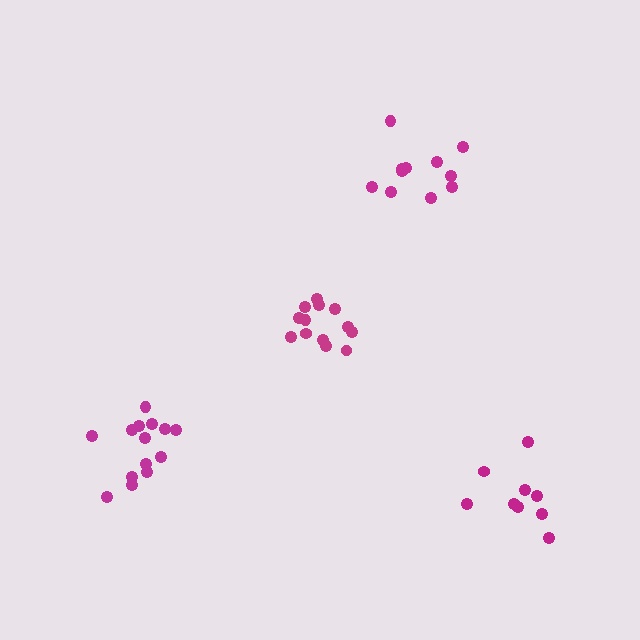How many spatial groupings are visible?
There are 4 spatial groupings.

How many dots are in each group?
Group 1: 11 dots, Group 2: 13 dots, Group 3: 9 dots, Group 4: 14 dots (47 total).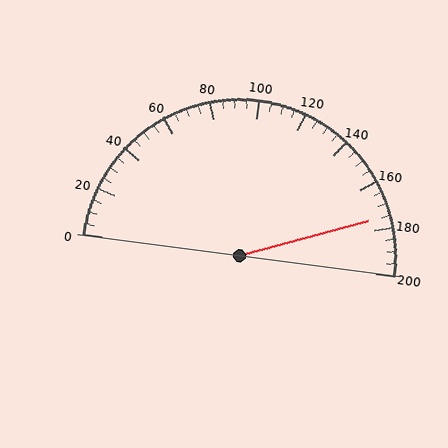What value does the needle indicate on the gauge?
The needle indicates approximately 175.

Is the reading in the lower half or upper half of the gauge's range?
The reading is in the upper half of the range (0 to 200).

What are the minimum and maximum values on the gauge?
The gauge ranges from 0 to 200.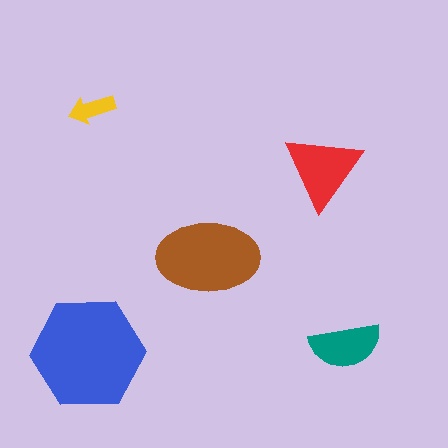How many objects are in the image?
There are 5 objects in the image.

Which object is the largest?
The blue hexagon.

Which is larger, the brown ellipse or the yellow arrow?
The brown ellipse.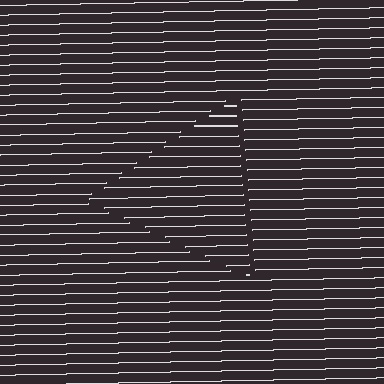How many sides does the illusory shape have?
3 sides — the line-ends trace a triangle.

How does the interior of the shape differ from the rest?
The interior of the shape contains the same grating, shifted by half a period — the contour is defined by the phase discontinuity where line-ends from the inner and outer gratings abut.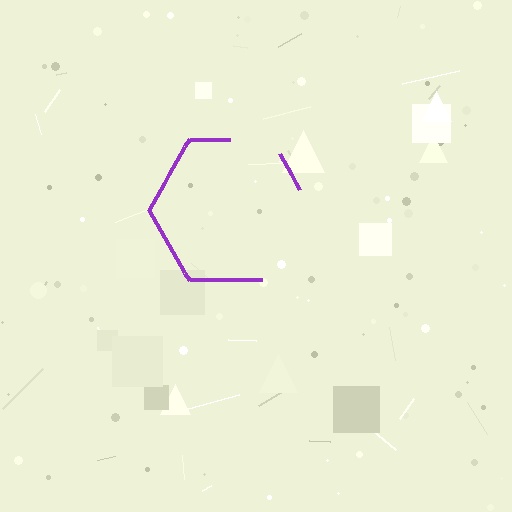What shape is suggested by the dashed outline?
The dashed outline suggests a hexagon.